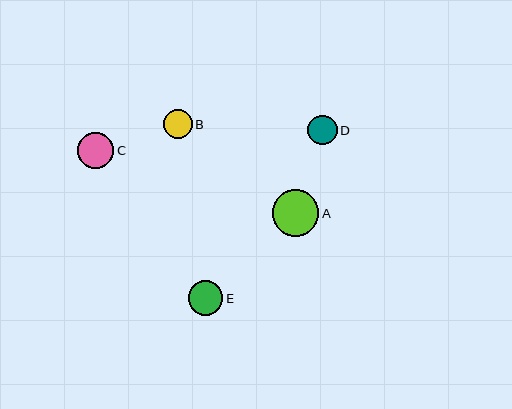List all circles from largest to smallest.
From largest to smallest: A, C, E, D, B.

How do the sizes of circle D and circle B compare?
Circle D and circle B are approximately the same size.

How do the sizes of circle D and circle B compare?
Circle D and circle B are approximately the same size.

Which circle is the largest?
Circle A is the largest with a size of approximately 46 pixels.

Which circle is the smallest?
Circle B is the smallest with a size of approximately 29 pixels.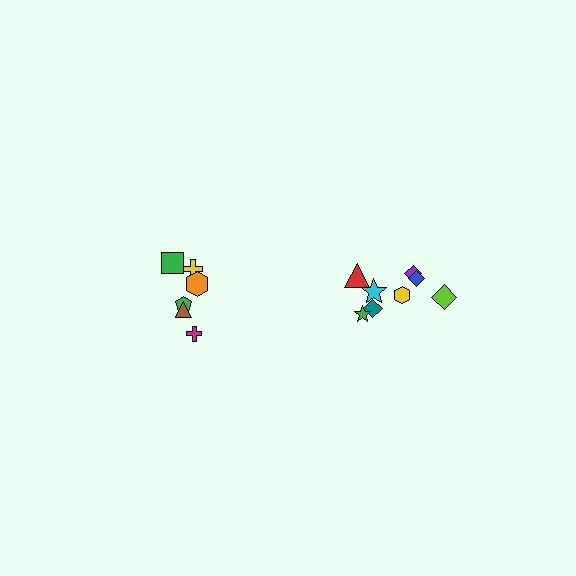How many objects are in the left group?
There are 6 objects.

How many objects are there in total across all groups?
There are 14 objects.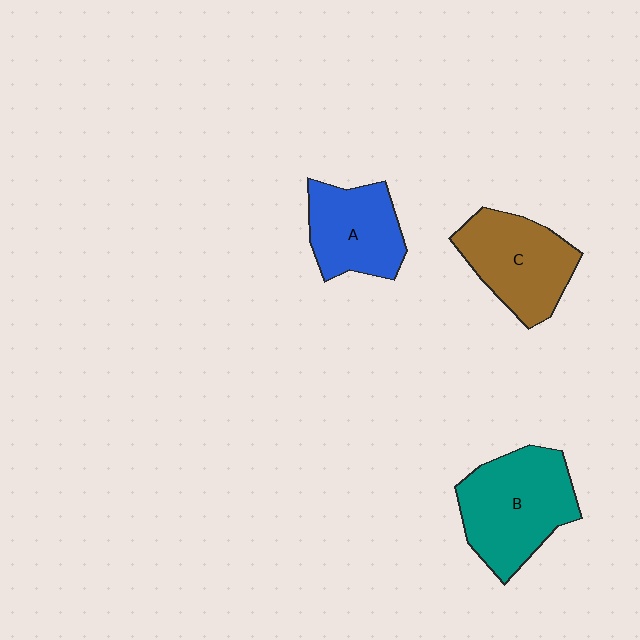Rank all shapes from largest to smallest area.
From largest to smallest: B (teal), C (brown), A (blue).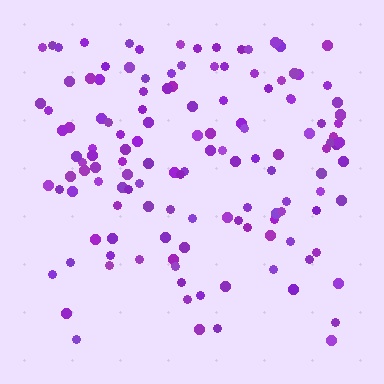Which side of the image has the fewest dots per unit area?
The bottom.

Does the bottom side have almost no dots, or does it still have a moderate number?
Still a moderate number, just noticeably fewer than the top.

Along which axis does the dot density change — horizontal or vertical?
Vertical.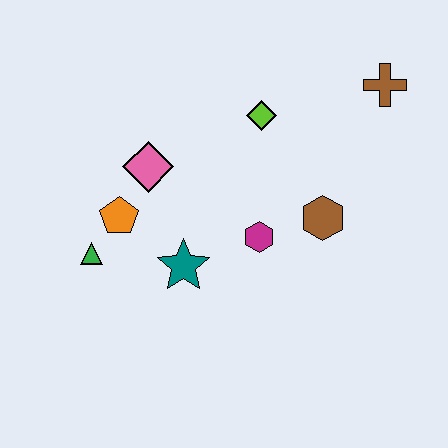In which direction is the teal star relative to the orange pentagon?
The teal star is to the right of the orange pentagon.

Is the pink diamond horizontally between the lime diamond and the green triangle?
Yes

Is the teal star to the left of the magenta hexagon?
Yes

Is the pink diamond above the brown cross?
No